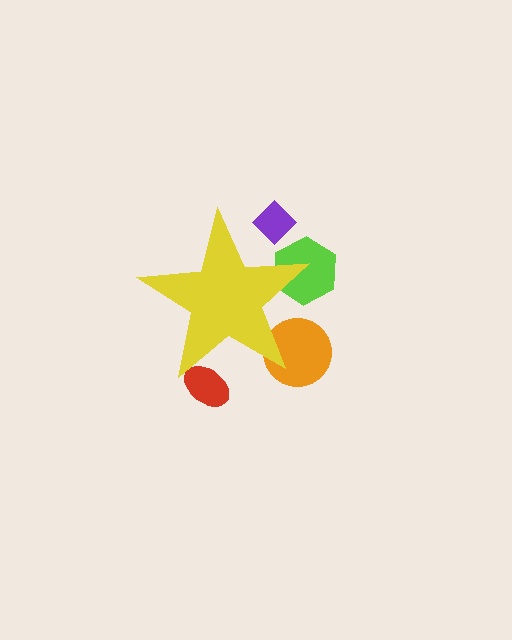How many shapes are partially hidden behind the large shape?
4 shapes are partially hidden.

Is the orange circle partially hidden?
Yes, the orange circle is partially hidden behind the yellow star.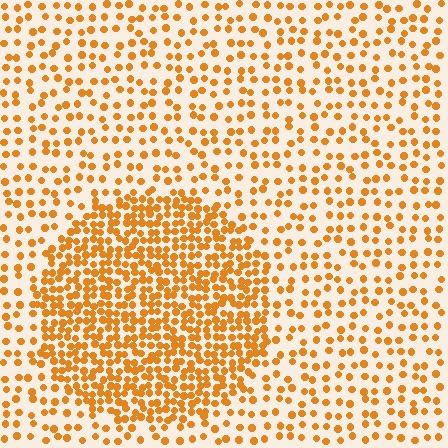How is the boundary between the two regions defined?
The boundary is defined by a change in element density (approximately 2.3x ratio). All elements are the same color, size, and shape.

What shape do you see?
I see a circle.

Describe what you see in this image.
The image contains small orange elements arranged at two different densities. A circle-shaped region is visible where the elements are more densely packed than the surrounding area.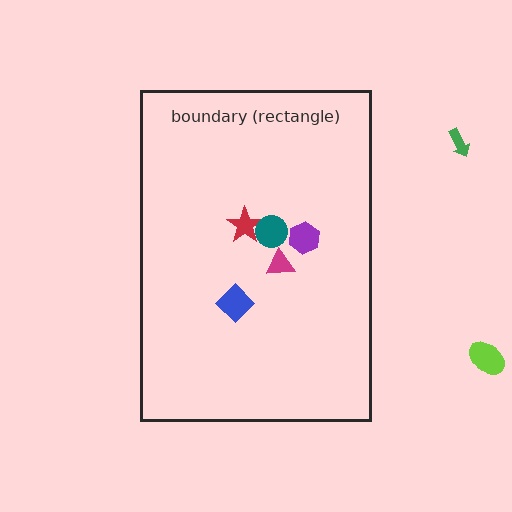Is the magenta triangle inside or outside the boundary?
Inside.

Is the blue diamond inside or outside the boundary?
Inside.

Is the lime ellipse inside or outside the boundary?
Outside.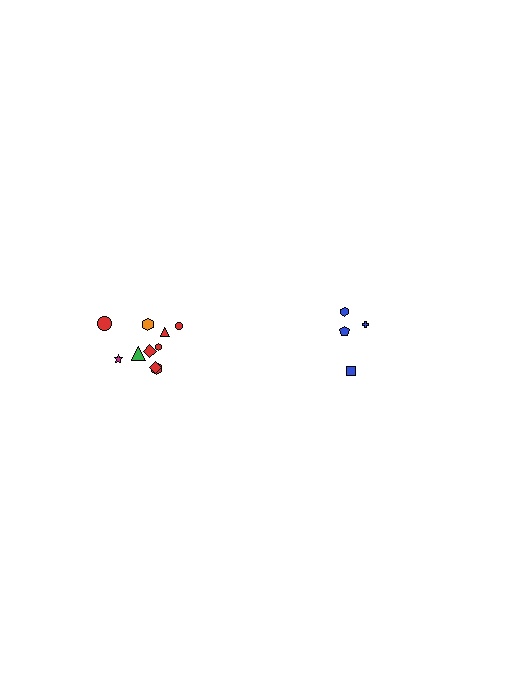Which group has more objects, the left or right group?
The left group.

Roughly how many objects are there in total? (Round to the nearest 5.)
Roughly 15 objects in total.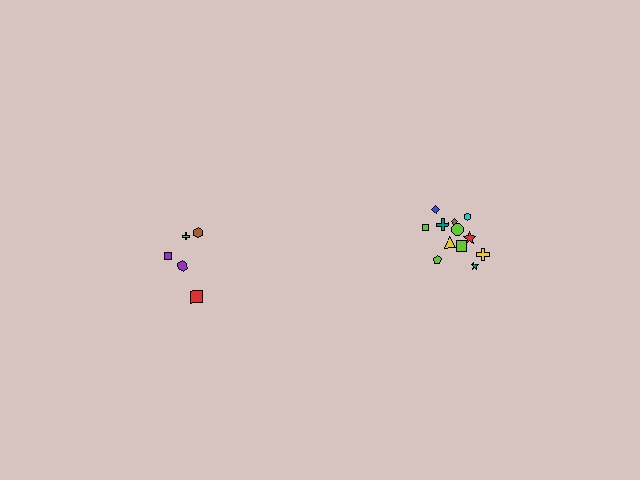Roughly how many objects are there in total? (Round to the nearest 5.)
Roughly 15 objects in total.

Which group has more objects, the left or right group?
The right group.